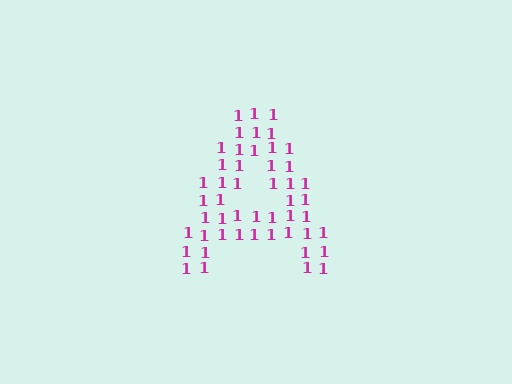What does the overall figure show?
The overall figure shows the letter A.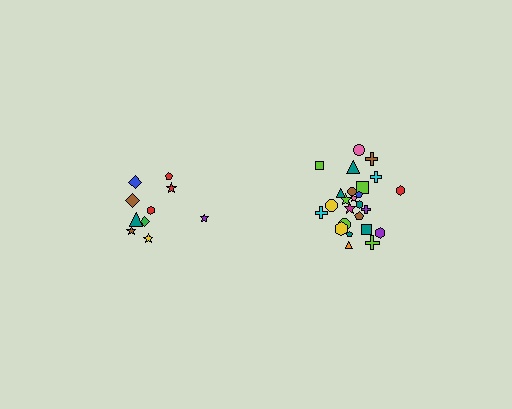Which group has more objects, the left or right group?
The right group.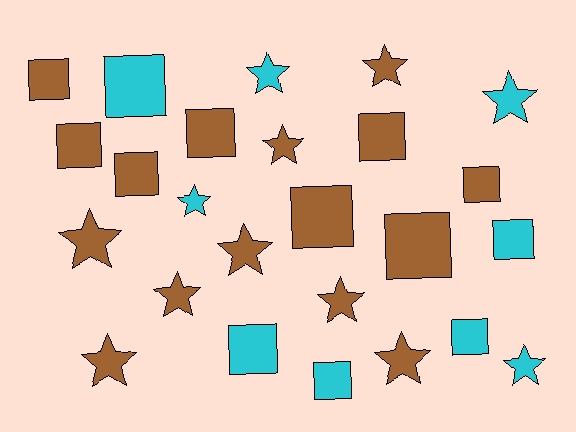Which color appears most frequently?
Brown, with 16 objects.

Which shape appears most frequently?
Square, with 13 objects.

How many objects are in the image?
There are 25 objects.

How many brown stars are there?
There are 8 brown stars.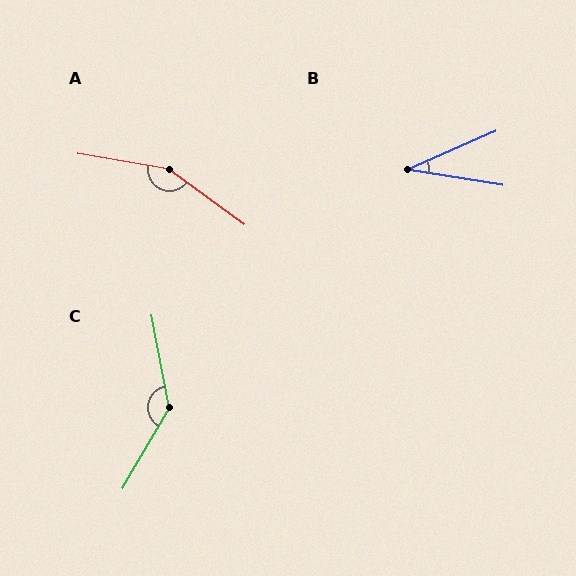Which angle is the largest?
A, at approximately 154 degrees.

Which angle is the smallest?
B, at approximately 33 degrees.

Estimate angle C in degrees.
Approximately 139 degrees.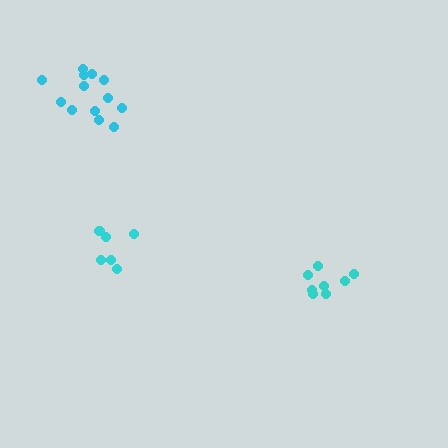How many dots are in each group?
Group 1: 7 dots, Group 2: 8 dots, Group 3: 13 dots (28 total).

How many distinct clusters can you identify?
There are 3 distinct clusters.